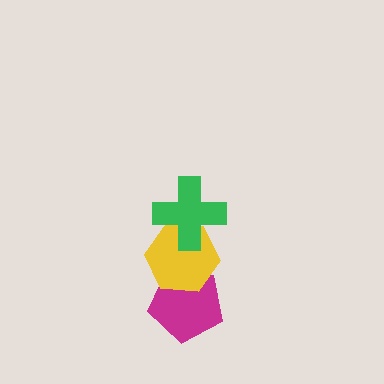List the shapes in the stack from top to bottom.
From top to bottom: the green cross, the yellow hexagon, the magenta pentagon.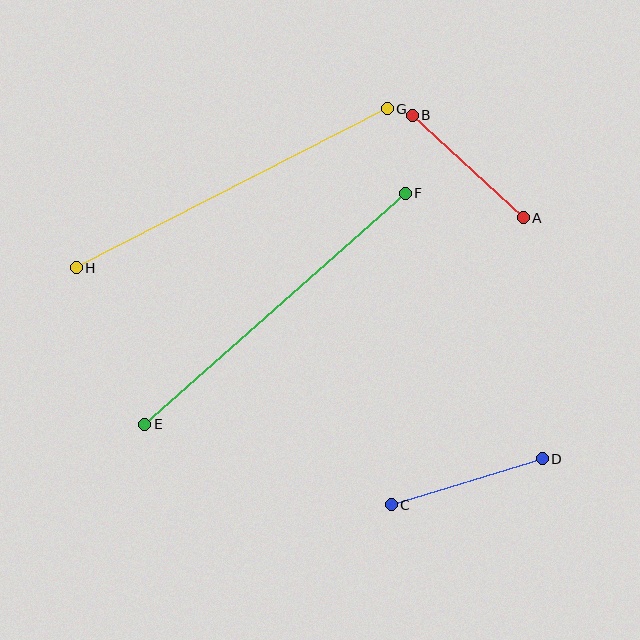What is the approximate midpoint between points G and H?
The midpoint is at approximately (232, 188) pixels.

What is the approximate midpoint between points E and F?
The midpoint is at approximately (275, 309) pixels.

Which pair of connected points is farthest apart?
Points G and H are farthest apart.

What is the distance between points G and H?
The distance is approximately 349 pixels.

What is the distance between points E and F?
The distance is approximately 348 pixels.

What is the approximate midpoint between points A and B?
The midpoint is at approximately (468, 166) pixels.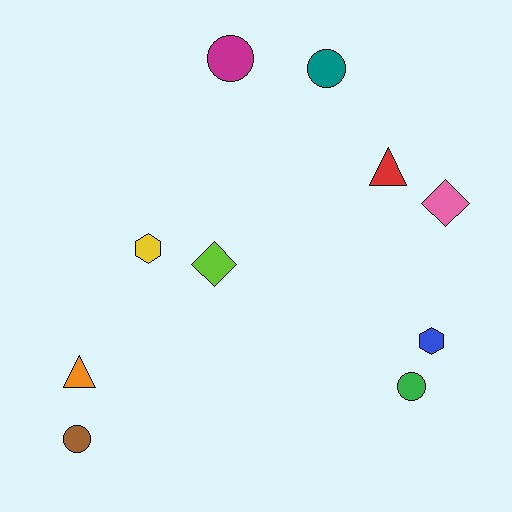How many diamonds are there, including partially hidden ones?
There are 2 diamonds.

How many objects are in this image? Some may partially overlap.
There are 10 objects.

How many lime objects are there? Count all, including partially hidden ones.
There is 1 lime object.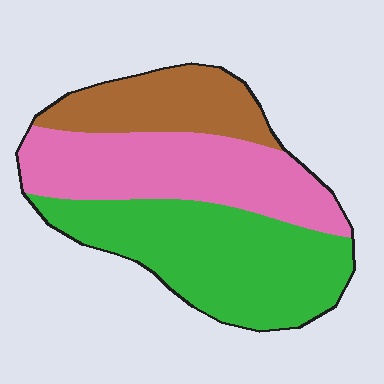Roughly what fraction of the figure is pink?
Pink covers around 35% of the figure.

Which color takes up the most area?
Green, at roughly 45%.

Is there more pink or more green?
Green.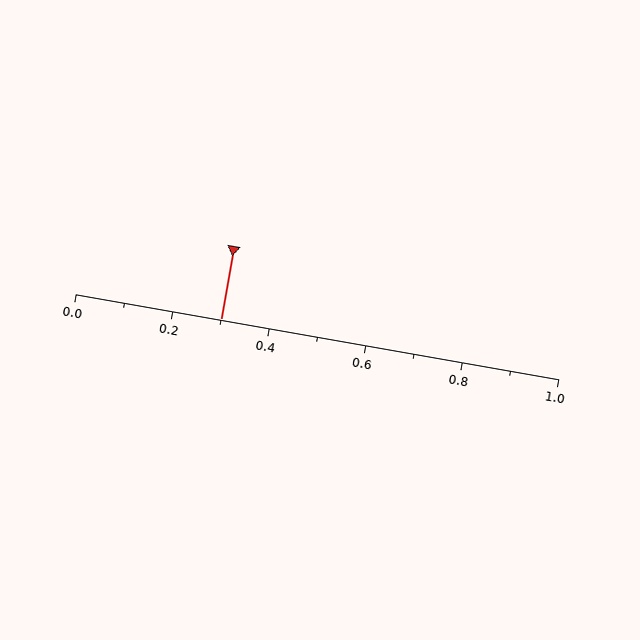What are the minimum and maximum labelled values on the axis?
The axis runs from 0.0 to 1.0.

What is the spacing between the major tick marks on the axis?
The major ticks are spaced 0.2 apart.